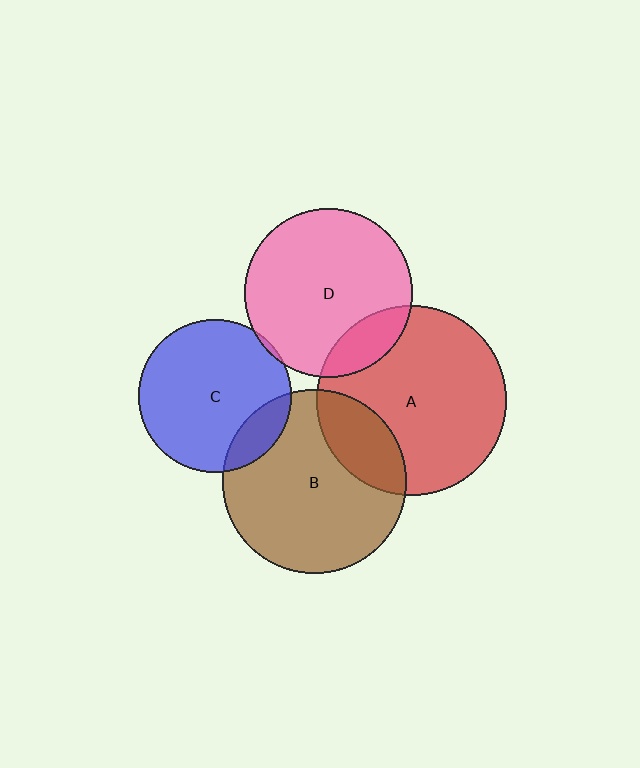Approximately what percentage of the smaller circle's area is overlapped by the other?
Approximately 15%.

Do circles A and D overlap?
Yes.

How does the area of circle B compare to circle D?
Approximately 1.2 times.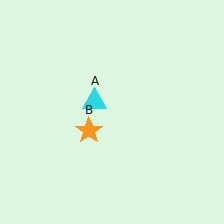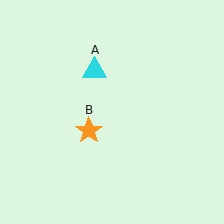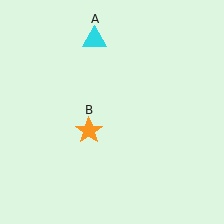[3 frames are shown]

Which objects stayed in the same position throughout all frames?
Orange star (object B) remained stationary.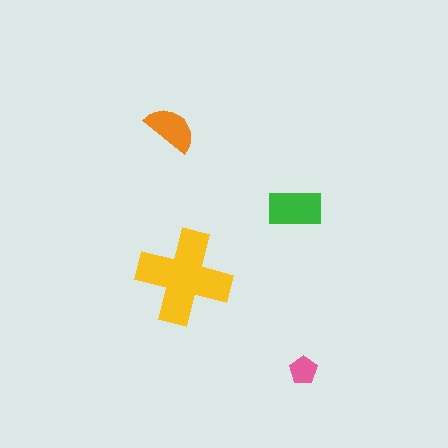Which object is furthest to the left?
The orange semicircle is leftmost.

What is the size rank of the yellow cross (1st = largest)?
1st.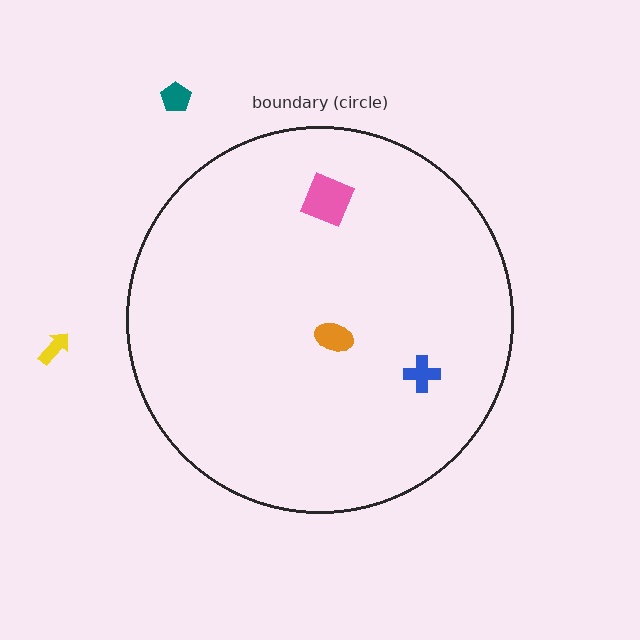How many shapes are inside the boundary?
3 inside, 2 outside.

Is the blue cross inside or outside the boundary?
Inside.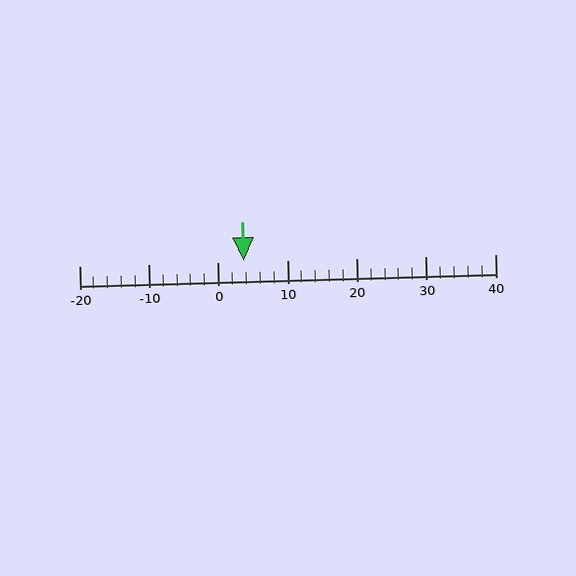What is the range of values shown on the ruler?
The ruler shows values from -20 to 40.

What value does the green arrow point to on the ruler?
The green arrow points to approximately 4.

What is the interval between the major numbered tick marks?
The major tick marks are spaced 10 units apart.